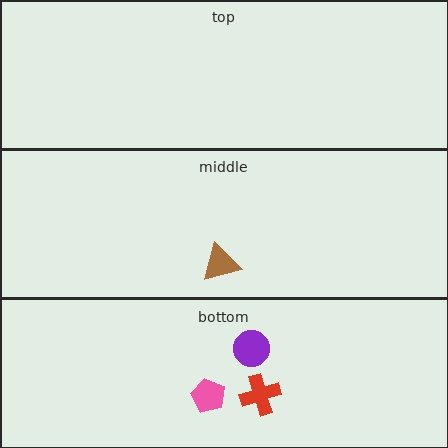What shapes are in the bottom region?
The purple circle, the red cross, the pink pentagon.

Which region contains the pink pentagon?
The bottom region.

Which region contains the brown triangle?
The middle region.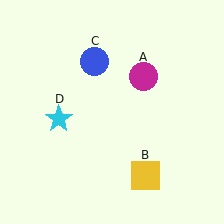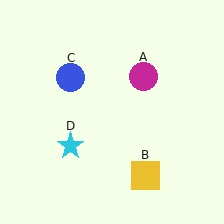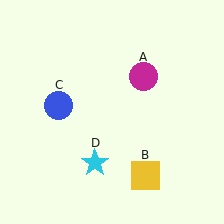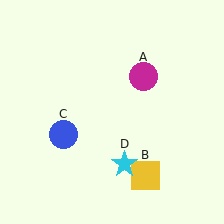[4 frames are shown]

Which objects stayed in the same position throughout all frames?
Magenta circle (object A) and yellow square (object B) remained stationary.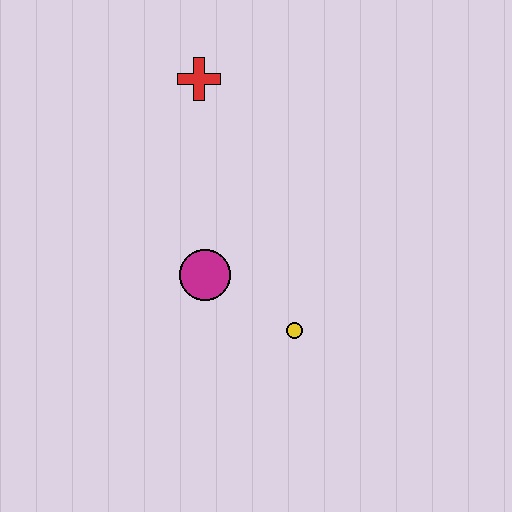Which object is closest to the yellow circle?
The magenta circle is closest to the yellow circle.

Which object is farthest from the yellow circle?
The red cross is farthest from the yellow circle.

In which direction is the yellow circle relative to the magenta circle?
The yellow circle is to the right of the magenta circle.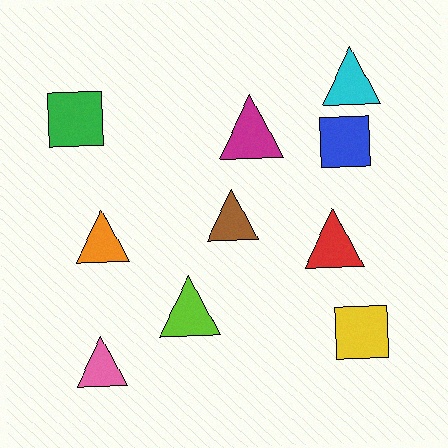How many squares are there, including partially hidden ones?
There are 3 squares.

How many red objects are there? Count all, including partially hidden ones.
There is 1 red object.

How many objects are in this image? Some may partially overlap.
There are 10 objects.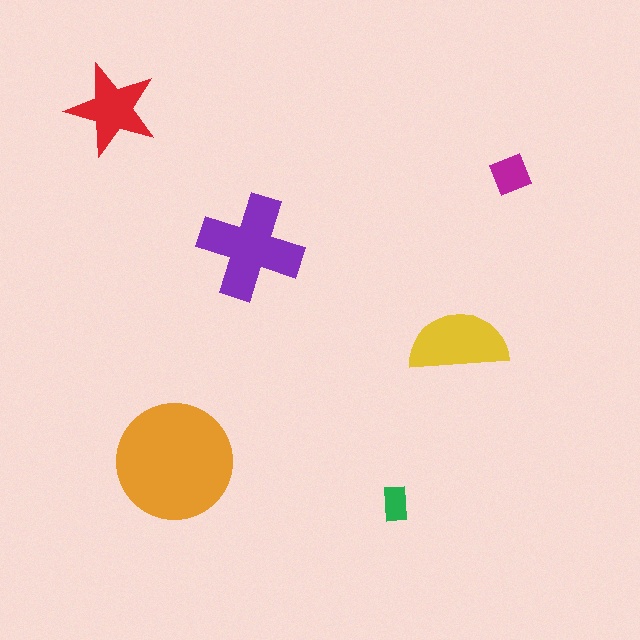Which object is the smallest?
The green rectangle.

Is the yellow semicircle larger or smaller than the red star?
Larger.